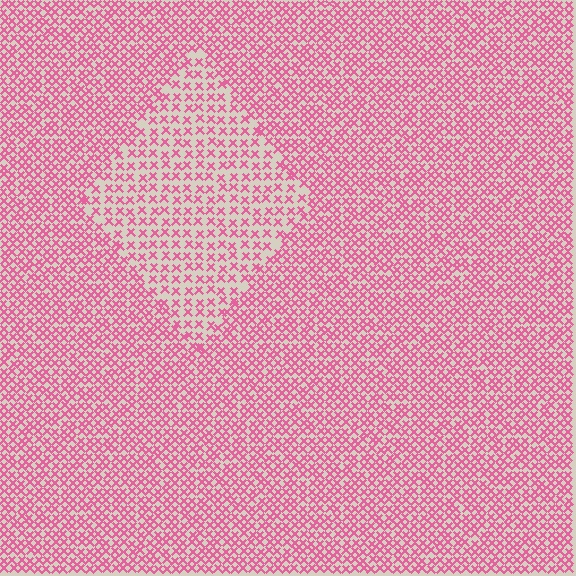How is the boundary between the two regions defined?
The boundary is defined by a change in element density (approximately 1.8x ratio). All elements are the same color, size, and shape.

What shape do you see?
I see a diamond.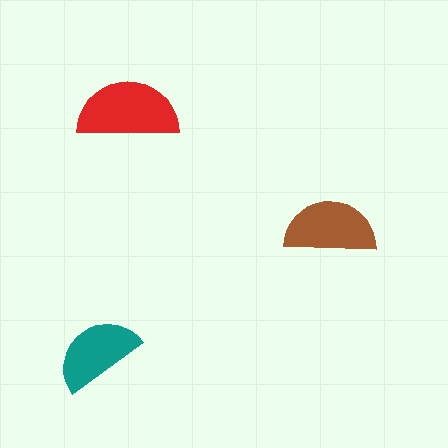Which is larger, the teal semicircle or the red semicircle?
The red one.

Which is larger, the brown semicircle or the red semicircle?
The red one.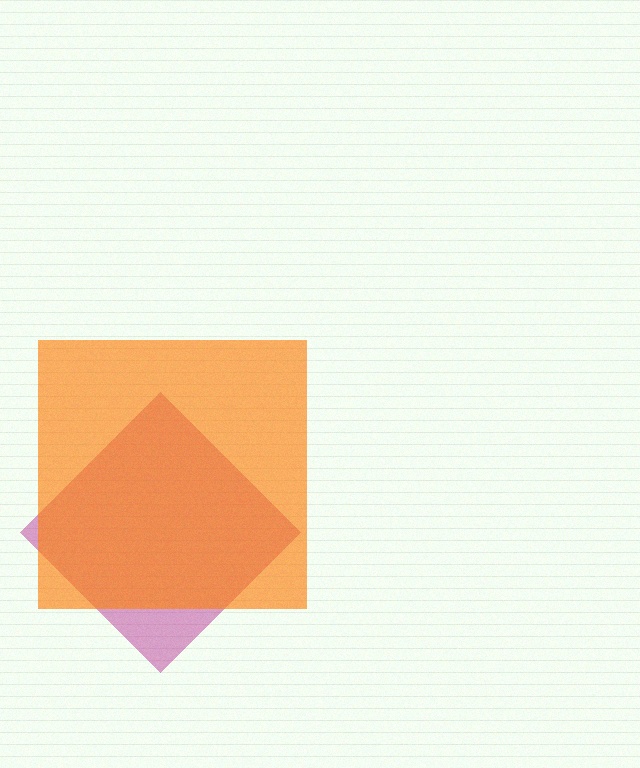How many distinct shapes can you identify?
There are 2 distinct shapes: a magenta diamond, an orange square.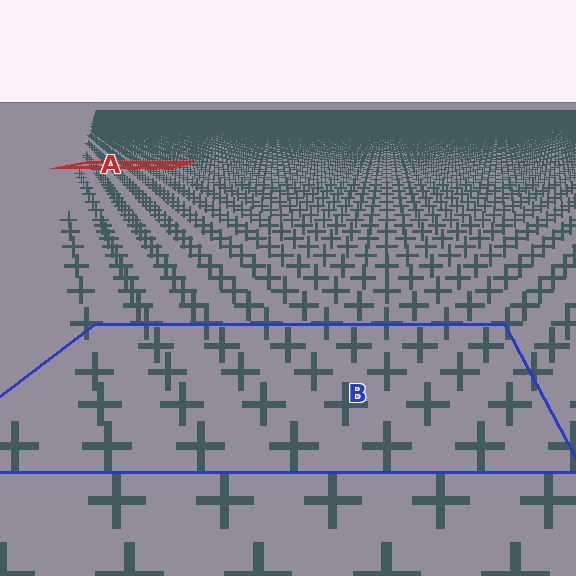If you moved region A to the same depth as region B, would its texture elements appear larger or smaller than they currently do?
They would appear larger. At a closer depth, the same texture elements are projected at a bigger on-screen size.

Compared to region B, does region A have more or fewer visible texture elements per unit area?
Region A has more texture elements per unit area — they are packed more densely because it is farther away.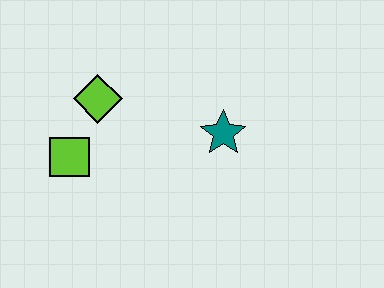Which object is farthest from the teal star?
The lime square is farthest from the teal star.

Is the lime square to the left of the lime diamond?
Yes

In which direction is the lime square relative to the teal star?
The lime square is to the left of the teal star.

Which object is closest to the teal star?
The lime diamond is closest to the teal star.